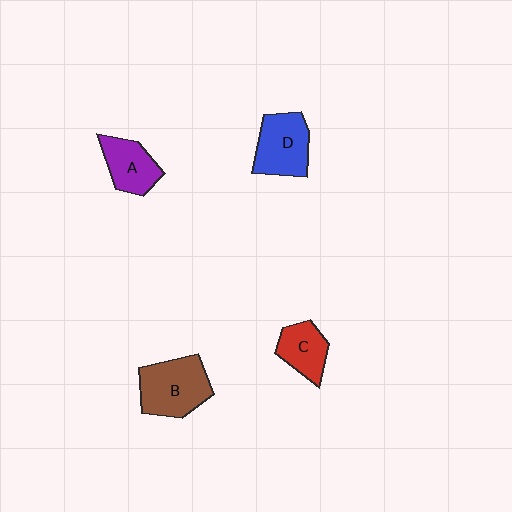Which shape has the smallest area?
Shape C (red).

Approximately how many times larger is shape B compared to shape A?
Approximately 1.4 times.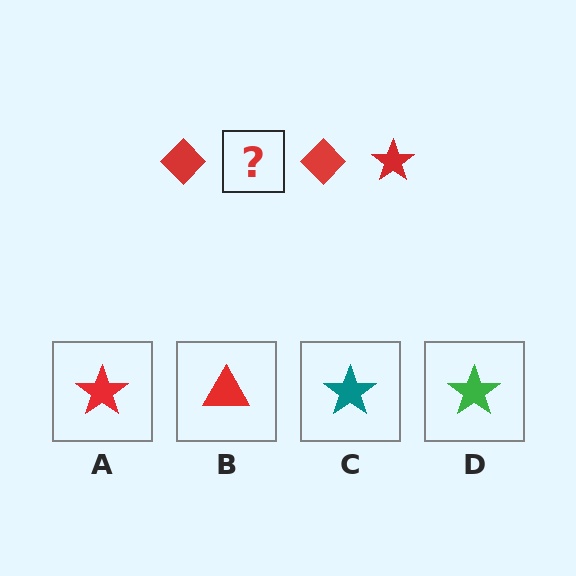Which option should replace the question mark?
Option A.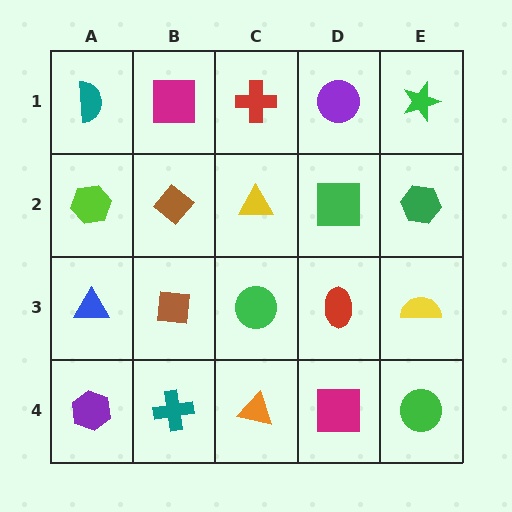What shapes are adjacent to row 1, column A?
A lime hexagon (row 2, column A), a magenta square (row 1, column B).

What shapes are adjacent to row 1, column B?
A brown diamond (row 2, column B), a teal semicircle (row 1, column A), a red cross (row 1, column C).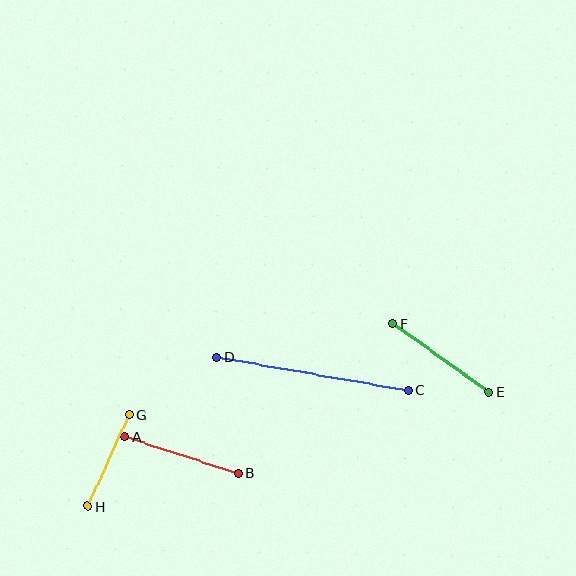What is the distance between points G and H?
The distance is approximately 100 pixels.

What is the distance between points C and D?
The distance is approximately 195 pixels.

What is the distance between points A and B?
The distance is approximately 119 pixels.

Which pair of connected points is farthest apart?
Points C and D are farthest apart.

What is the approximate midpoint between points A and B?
The midpoint is at approximately (181, 455) pixels.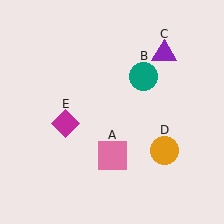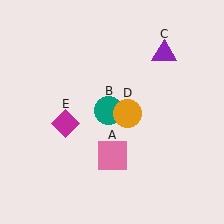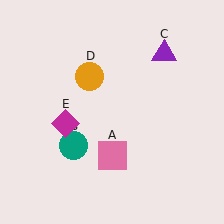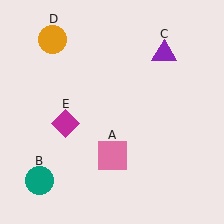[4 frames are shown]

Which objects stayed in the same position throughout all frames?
Pink square (object A) and purple triangle (object C) and magenta diamond (object E) remained stationary.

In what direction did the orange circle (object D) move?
The orange circle (object D) moved up and to the left.